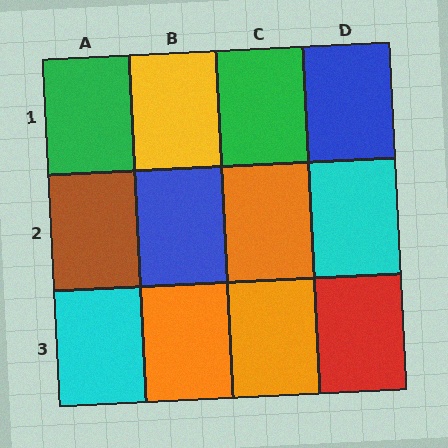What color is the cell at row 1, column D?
Blue.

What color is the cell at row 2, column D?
Cyan.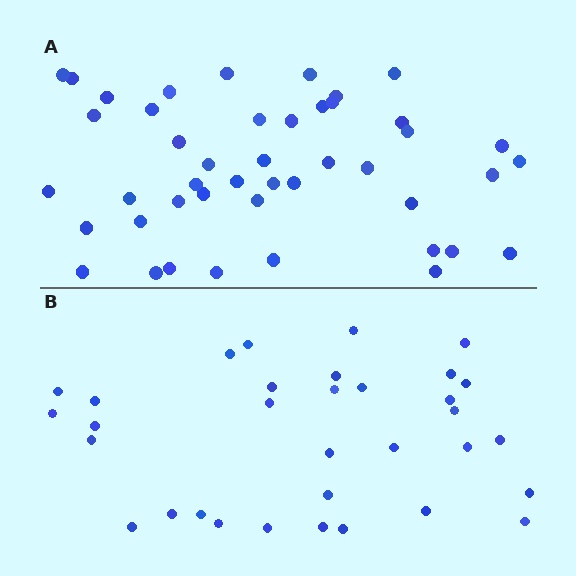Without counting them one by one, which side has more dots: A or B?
Region A (the top region) has more dots.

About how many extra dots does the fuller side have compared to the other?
Region A has roughly 12 or so more dots than region B.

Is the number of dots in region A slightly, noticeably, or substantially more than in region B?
Region A has noticeably more, but not dramatically so. The ratio is roughly 1.4 to 1.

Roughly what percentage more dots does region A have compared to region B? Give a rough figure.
About 35% more.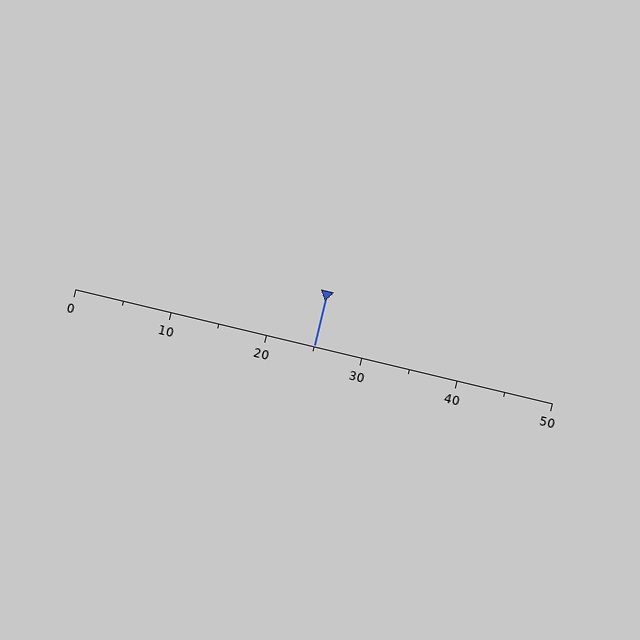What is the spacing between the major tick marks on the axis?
The major ticks are spaced 10 apart.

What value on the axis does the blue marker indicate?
The marker indicates approximately 25.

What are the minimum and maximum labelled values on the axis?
The axis runs from 0 to 50.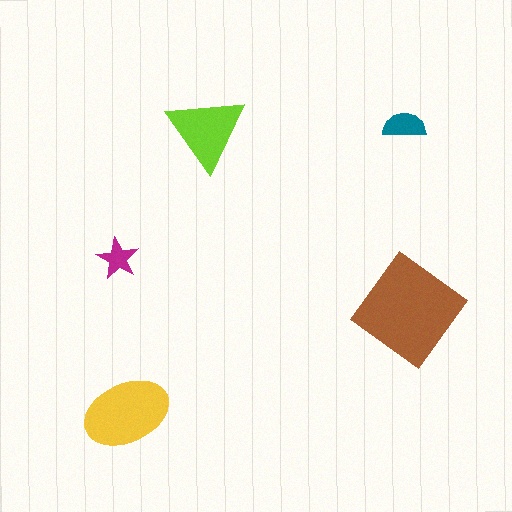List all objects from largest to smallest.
The brown diamond, the yellow ellipse, the lime triangle, the teal semicircle, the magenta star.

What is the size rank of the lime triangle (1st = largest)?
3rd.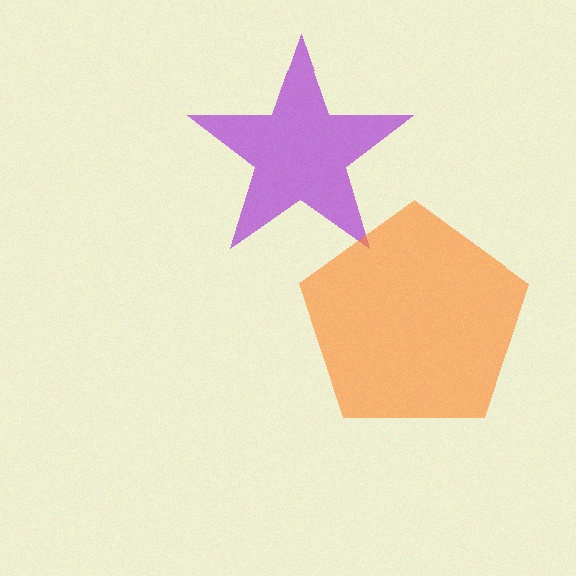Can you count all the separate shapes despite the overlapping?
Yes, there are 2 separate shapes.